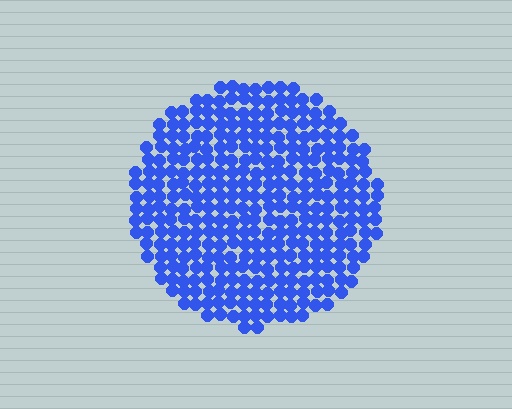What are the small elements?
The small elements are circles.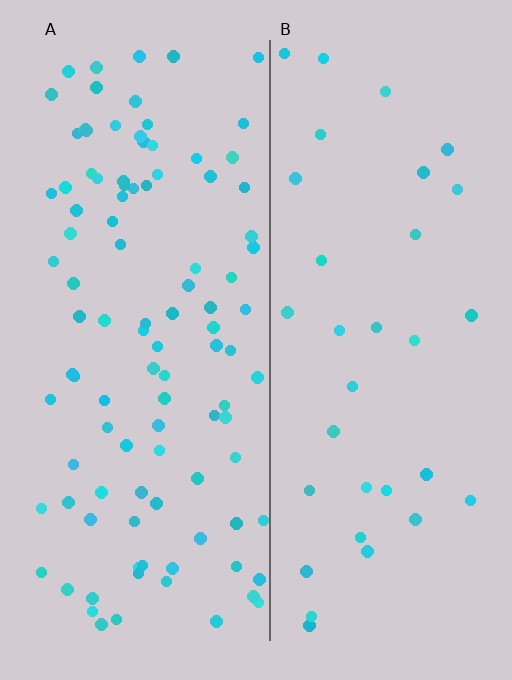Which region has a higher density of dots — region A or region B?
A (the left).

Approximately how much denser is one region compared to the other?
Approximately 3.0× — region A over region B.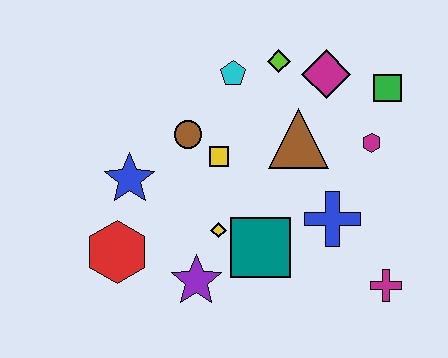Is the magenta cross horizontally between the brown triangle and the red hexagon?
No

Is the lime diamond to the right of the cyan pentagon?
Yes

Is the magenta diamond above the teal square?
Yes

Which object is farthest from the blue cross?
The red hexagon is farthest from the blue cross.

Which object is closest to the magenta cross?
The blue cross is closest to the magenta cross.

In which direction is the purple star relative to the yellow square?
The purple star is below the yellow square.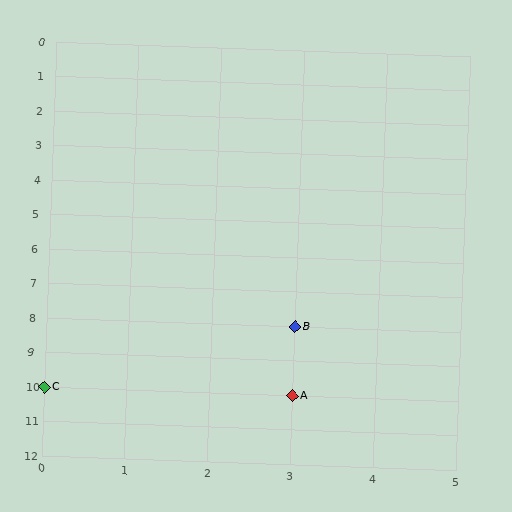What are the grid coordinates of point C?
Point C is at grid coordinates (0, 10).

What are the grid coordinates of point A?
Point A is at grid coordinates (3, 10).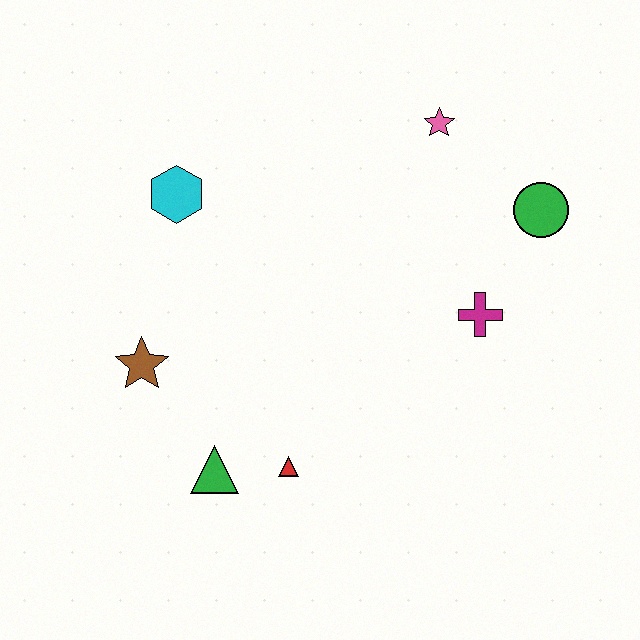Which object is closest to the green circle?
The magenta cross is closest to the green circle.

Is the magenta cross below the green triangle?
No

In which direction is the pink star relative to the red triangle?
The pink star is above the red triangle.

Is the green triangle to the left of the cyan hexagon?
No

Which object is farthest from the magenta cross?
The brown star is farthest from the magenta cross.